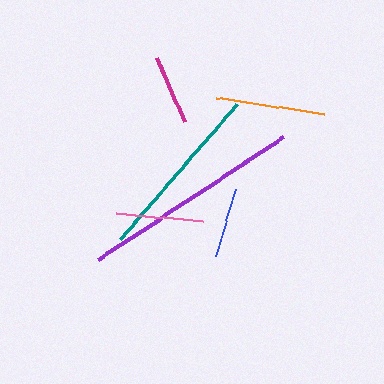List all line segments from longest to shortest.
From longest to shortest: purple, teal, orange, pink, magenta, blue.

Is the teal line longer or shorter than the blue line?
The teal line is longer than the blue line.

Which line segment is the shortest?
The blue line is the shortest at approximately 69 pixels.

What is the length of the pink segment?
The pink segment is approximately 87 pixels long.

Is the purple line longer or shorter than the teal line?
The purple line is longer than the teal line.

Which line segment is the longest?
The purple line is the longest at approximately 223 pixels.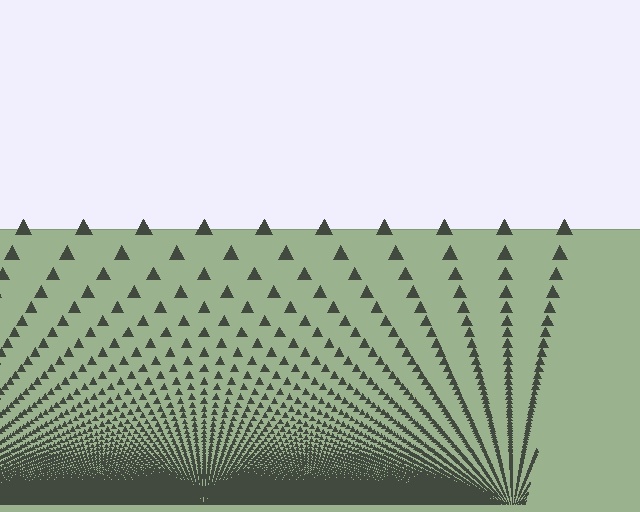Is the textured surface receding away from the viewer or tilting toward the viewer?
The surface appears to tilt toward the viewer. Texture elements get larger and sparser toward the top.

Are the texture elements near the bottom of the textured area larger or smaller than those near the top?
Smaller. The gradient is inverted — elements near the bottom are smaller and denser.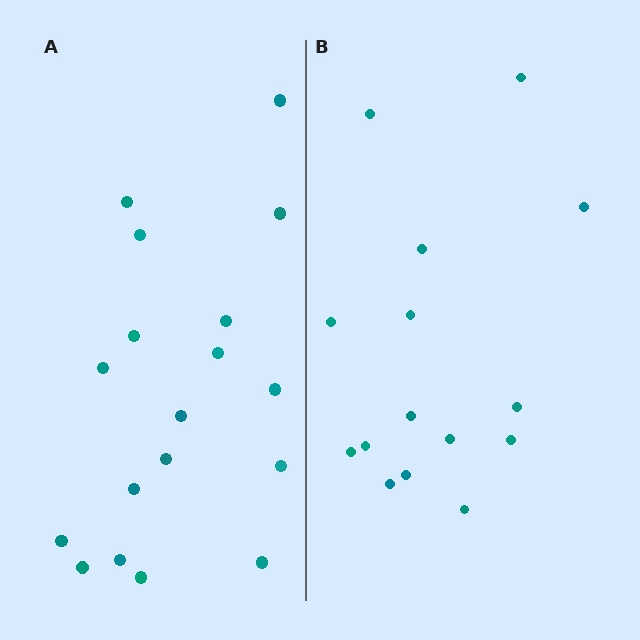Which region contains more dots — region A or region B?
Region A (the left region) has more dots.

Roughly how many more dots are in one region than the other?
Region A has just a few more — roughly 2 or 3 more dots than region B.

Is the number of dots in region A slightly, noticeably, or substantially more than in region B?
Region A has only slightly more — the two regions are fairly close. The ratio is roughly 1.2 to 1.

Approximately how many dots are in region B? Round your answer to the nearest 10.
About 20 dots. (The exact count is 15, which rounds to 20.)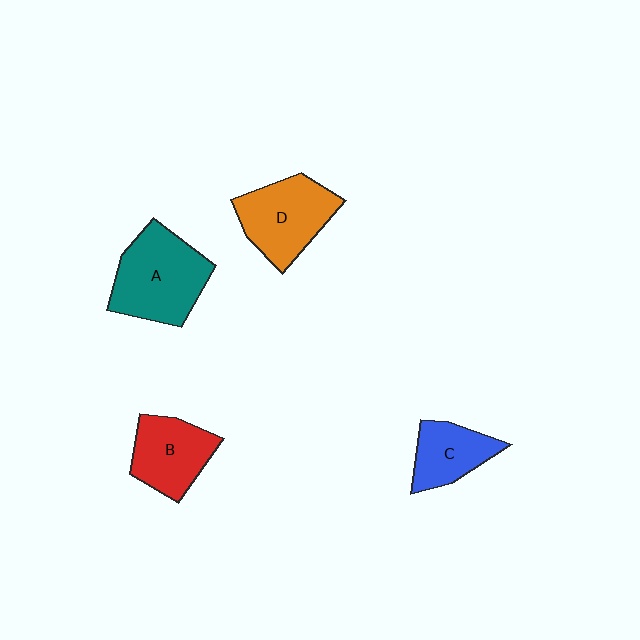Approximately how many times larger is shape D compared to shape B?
Approximately 1.2 times.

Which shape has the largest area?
Shape A (teal).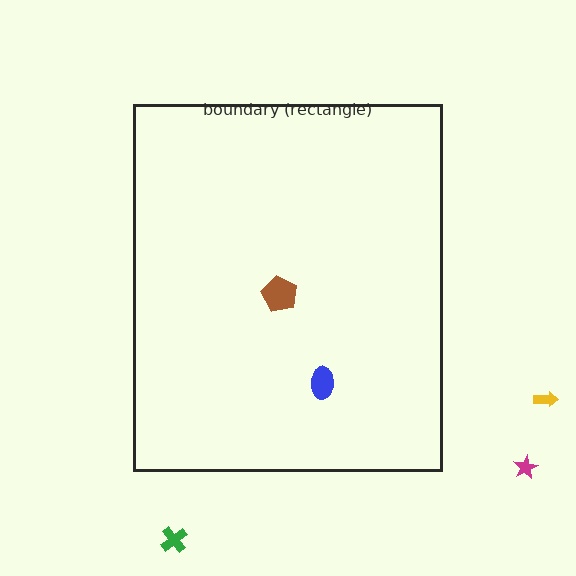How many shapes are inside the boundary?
2 inside, 3 outside.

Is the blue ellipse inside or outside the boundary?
Inside.